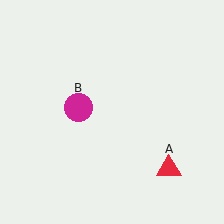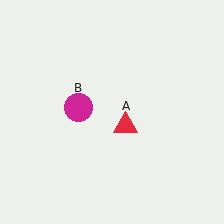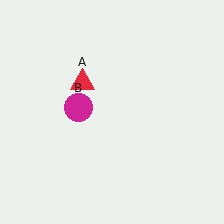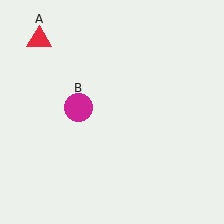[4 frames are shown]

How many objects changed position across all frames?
1 object changed position: red triangle (object A).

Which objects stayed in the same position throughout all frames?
Magenta circle (object B) remained stationary.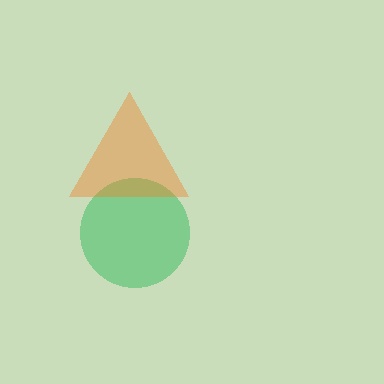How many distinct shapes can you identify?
There are 2 distinct shapes: a green circle, an orange triangle.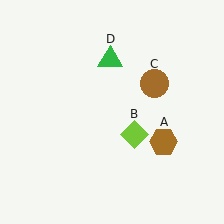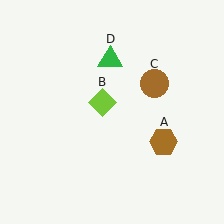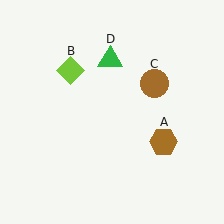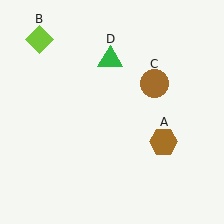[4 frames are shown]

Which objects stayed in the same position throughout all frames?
Brown hexagon (object A) and brown circle (object C) and green triangle (object D) remained stationary.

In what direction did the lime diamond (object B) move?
The lime diamond (object B) moved up and to the left.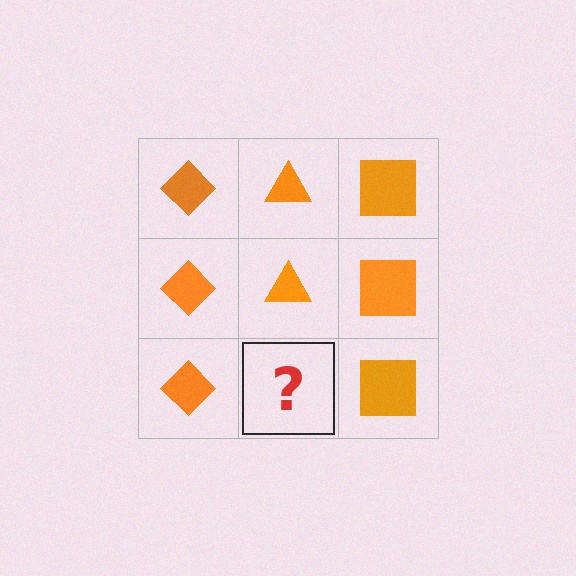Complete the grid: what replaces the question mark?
The question mark should be replaced with an orange triangle.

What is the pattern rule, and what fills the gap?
The rule is that each column has a consistent shape. The gap should be filled with an orange triangle.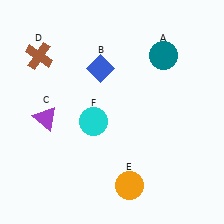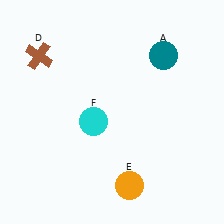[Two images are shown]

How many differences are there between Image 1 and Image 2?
There are 2 differences between the two images.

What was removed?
The blue diamond (B), the purple triangle (C) were removed in Image 2.